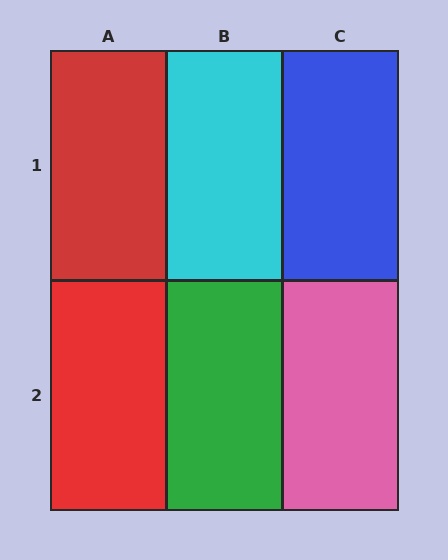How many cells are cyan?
1 cell is cyan.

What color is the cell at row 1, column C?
Blue.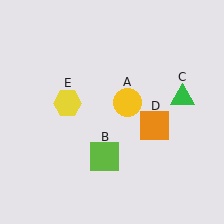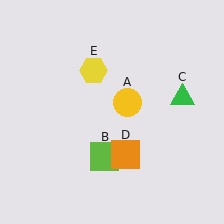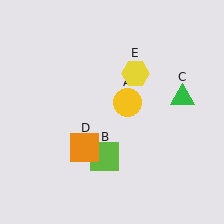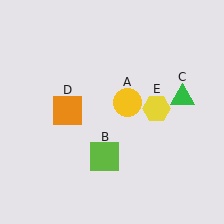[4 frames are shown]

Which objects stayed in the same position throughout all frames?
Yellow circle (object A) and lime square (object B) and green triangle (object C) remained stationary.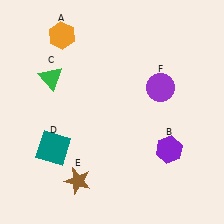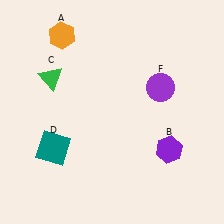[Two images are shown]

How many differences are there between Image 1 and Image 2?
There is 1 difference between the two images.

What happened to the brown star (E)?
The brown star (E) was removed in Image 2. It was in the bottom-left area of Image 1.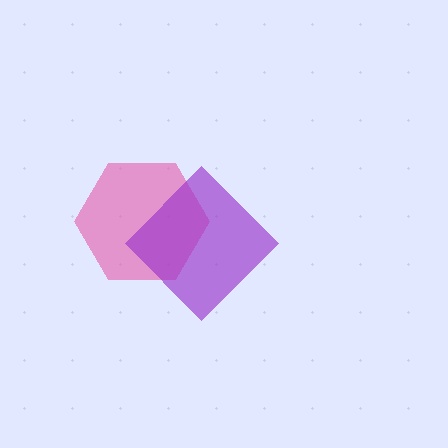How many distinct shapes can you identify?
There are 2 distinct shapes: a pink hexagon, a purple diamond.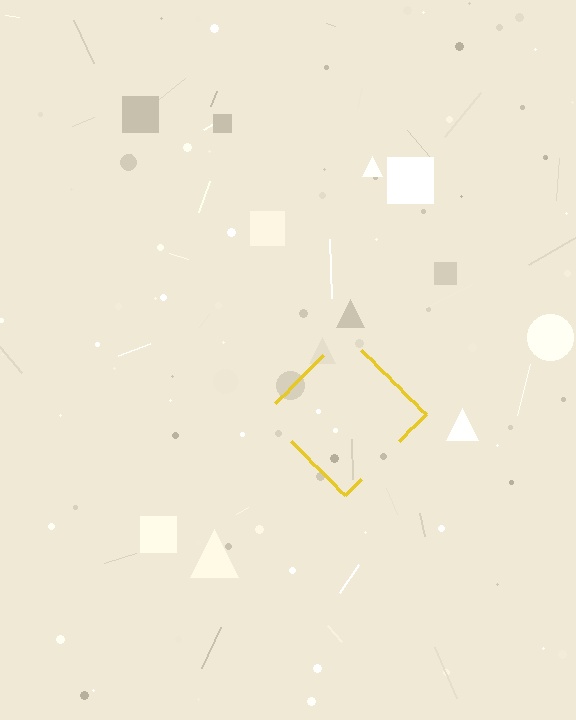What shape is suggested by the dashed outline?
The dashed outline suggests a diamond.